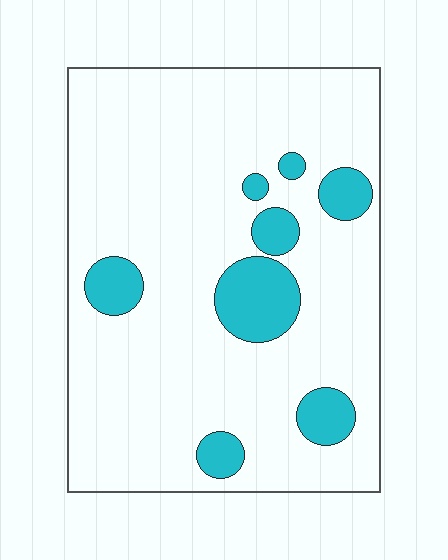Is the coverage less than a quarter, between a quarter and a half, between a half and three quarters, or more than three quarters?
Less than a quarter.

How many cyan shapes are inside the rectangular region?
8.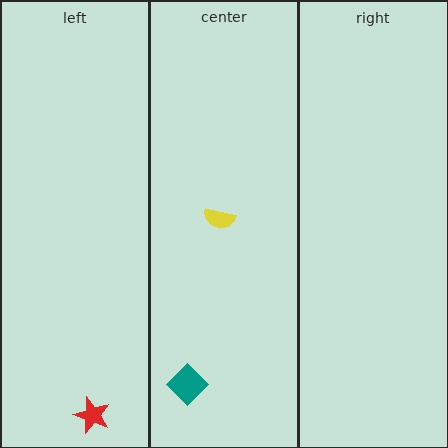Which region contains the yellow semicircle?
The center region.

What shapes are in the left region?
The red star.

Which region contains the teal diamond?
The center region.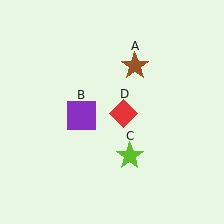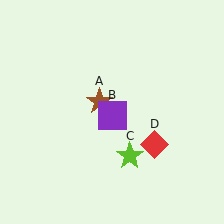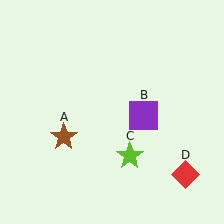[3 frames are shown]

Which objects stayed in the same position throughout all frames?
Lime star (object C) remained stationary.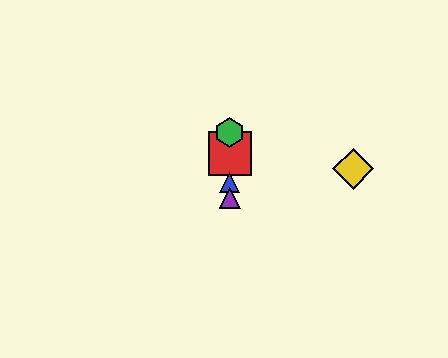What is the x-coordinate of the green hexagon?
The green hexagon is at x≈230.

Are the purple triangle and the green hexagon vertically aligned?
Yes, both are at x≈230.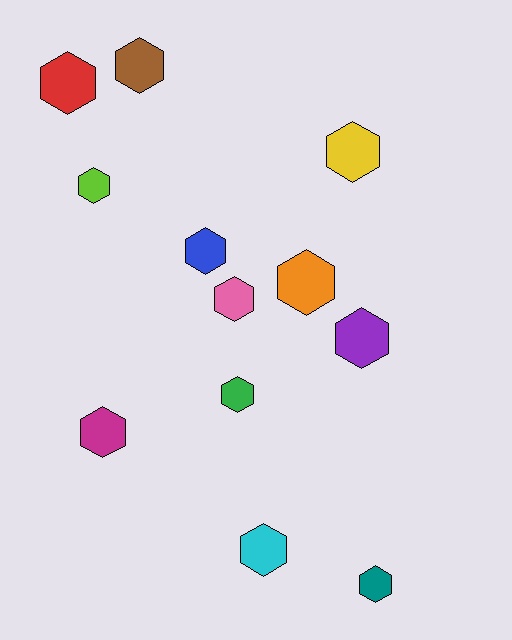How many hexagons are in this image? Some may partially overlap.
There are 12 hexagons.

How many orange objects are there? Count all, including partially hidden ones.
There is 1 orange object.